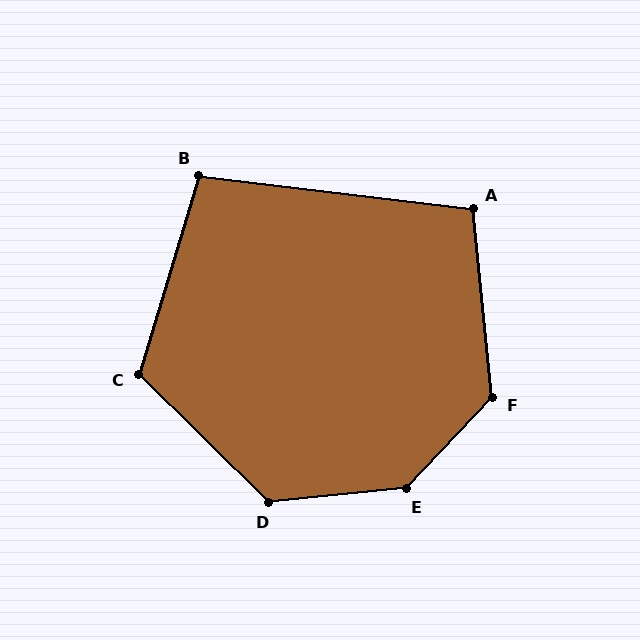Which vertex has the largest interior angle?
E, at approximately 139 degrees.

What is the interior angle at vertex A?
Approximately 103 degrees (obtuse).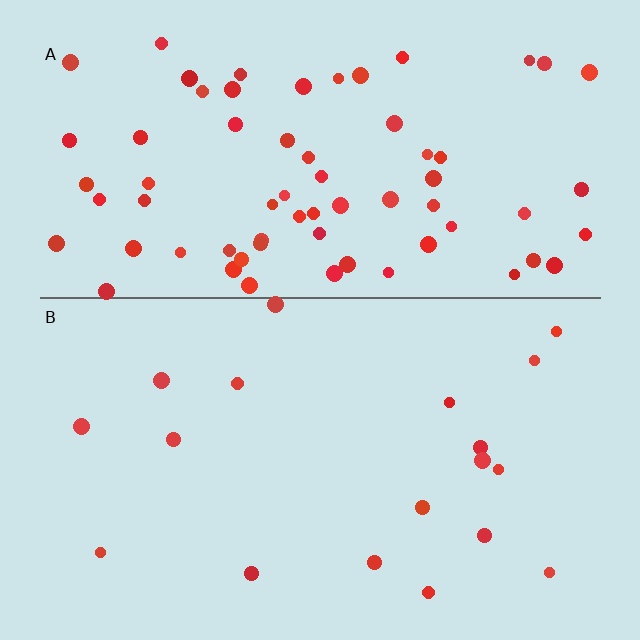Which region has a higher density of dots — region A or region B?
A (the top).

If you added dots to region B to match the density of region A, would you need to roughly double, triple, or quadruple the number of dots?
Approximately quadruple.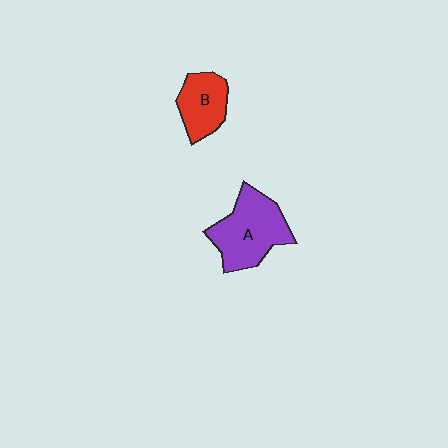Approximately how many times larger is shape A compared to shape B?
Approximately 1.6 times.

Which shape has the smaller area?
Shape B (red).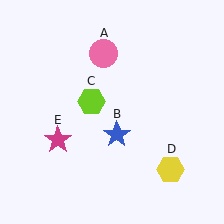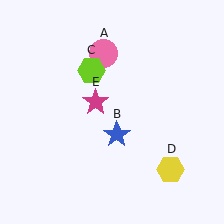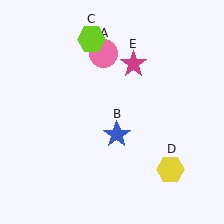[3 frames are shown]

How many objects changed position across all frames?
2 objects changed position: lime hexagon (object C), magenta star (object E).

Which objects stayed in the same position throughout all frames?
Pink circle (object A) and blue star (object B) and yellow hexagon (object D) remained stationary.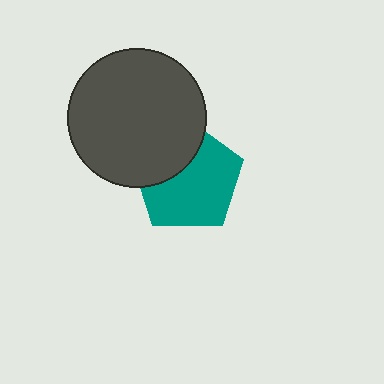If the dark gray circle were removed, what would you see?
You would see the complete teal pentagon.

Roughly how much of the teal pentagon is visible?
Most of it is visible (roughly 66%).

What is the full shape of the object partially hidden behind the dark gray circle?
The partially hidden object is a teal pentagon.